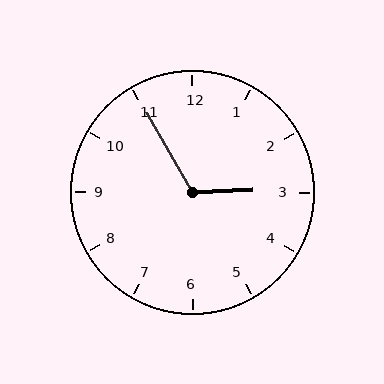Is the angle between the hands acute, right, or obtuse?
It is obtuse.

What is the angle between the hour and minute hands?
Approximately 118 degrees.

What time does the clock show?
2:55.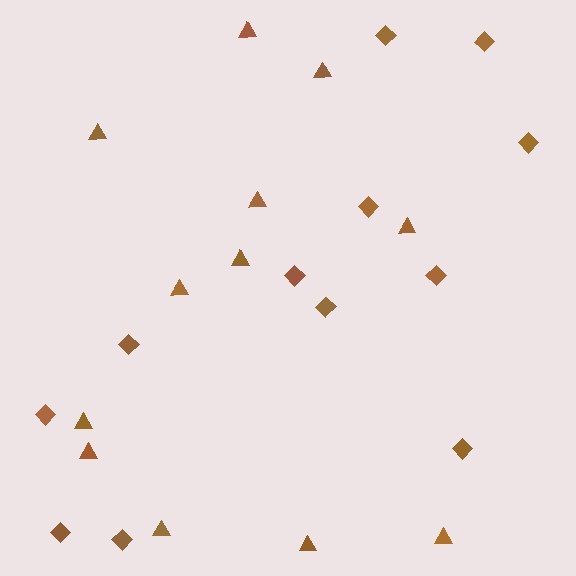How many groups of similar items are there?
There are 2 groups: one group of triangles (12) and one group of diamonds (12).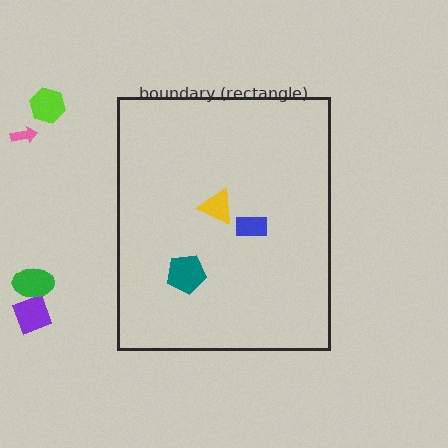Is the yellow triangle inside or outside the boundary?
Inside.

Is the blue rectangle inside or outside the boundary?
Inside.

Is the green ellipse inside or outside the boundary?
Outside.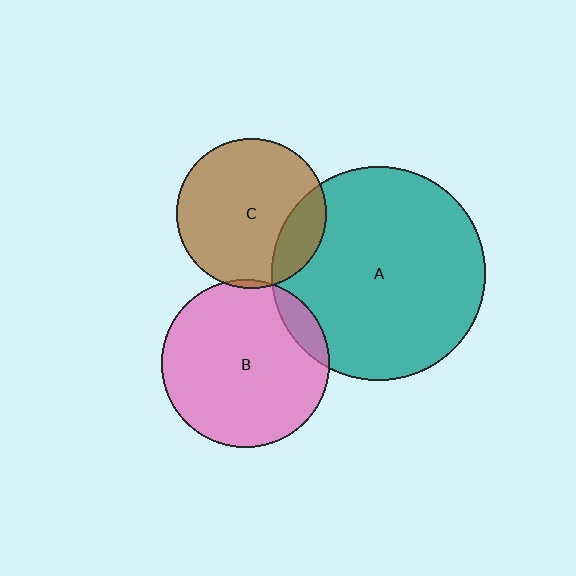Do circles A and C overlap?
Yes.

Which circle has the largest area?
Circle A (teal).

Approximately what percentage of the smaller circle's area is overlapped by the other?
Approximately 20%.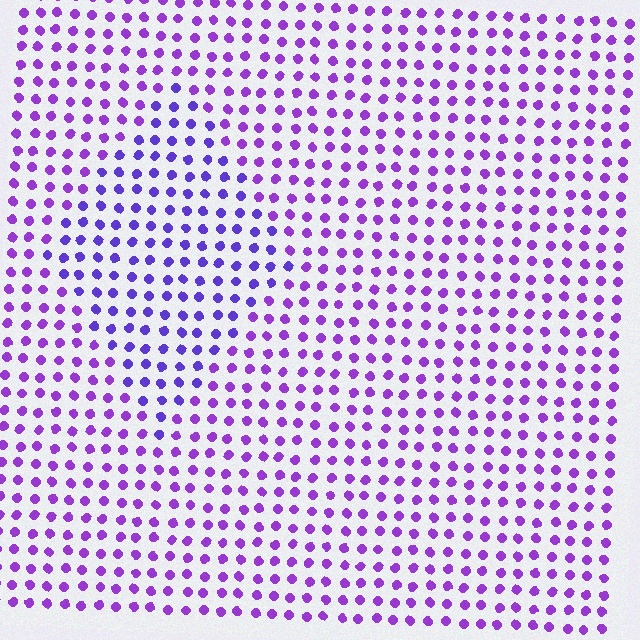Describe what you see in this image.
The image is filled with small purple elements in a uniform arrangement. A diamond-shaped region is visible where the elements are tinted to a slightly different hue, forming a subtle color boundary.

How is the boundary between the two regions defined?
The boundary is defined purely by a slight shift in hue (about 23 degrees). Spacing, size, and orientation are identical on both sides.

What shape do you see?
I see a diamond.